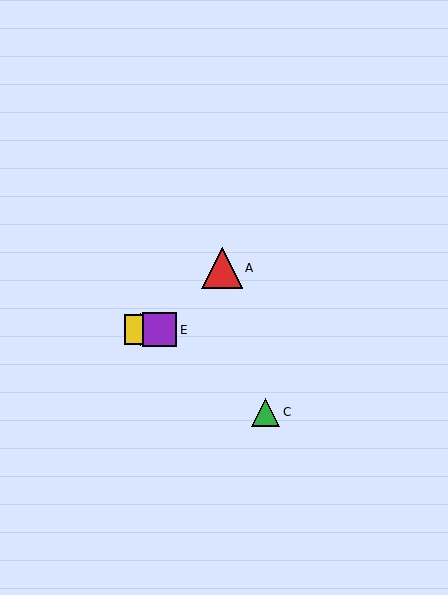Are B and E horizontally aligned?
Yes, both are at y≈330.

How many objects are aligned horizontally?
3 objects (B, D, E) are aligned horizontally.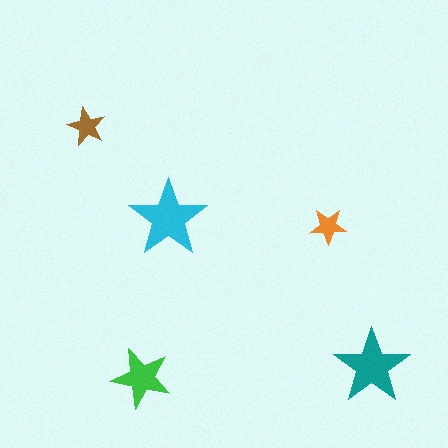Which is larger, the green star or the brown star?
The green one.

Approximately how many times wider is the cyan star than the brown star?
About 2 times wider.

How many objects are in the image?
There are 5 objects in the image.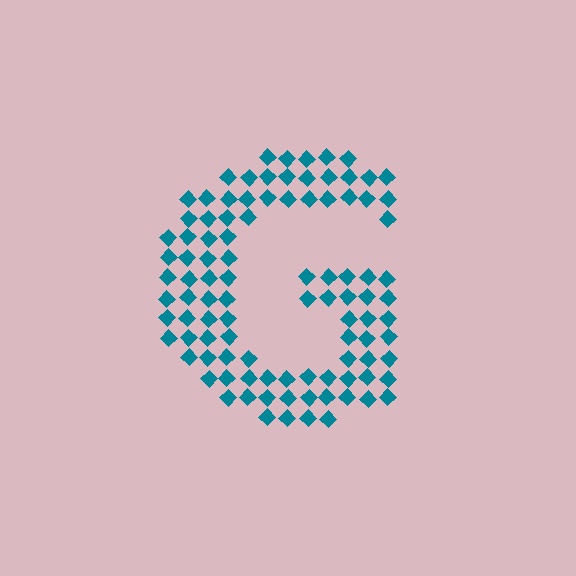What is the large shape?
The large shape is the letter G.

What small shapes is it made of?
It is made of small diamonds.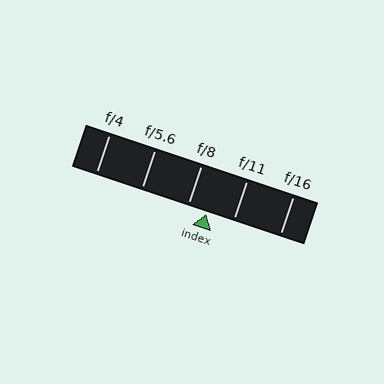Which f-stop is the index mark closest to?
The index mark is closest to f/8.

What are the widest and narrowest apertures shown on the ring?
The widest aperture shown is f/4 and the narrowest is f/16.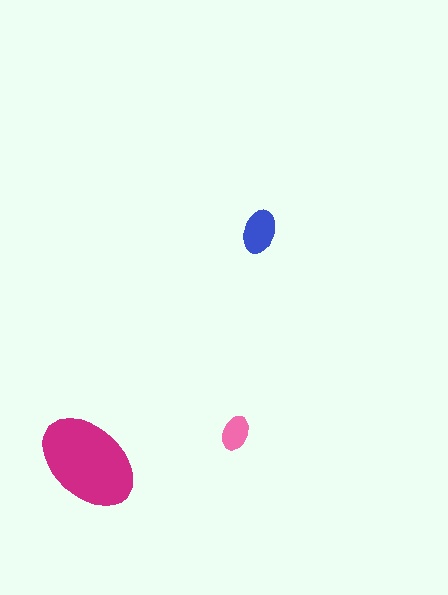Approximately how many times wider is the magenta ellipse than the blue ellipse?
About 2.5 times wider.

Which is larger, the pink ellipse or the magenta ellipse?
The magenta one.